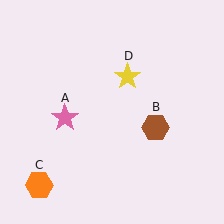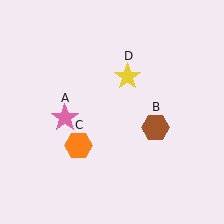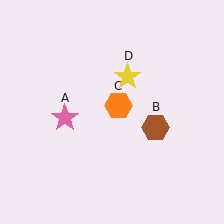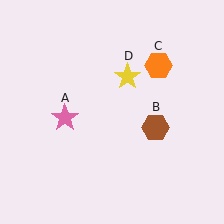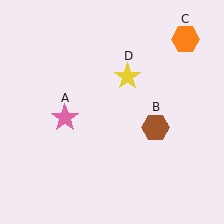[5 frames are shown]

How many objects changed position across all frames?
1 object changed position: orange hexagon (object C).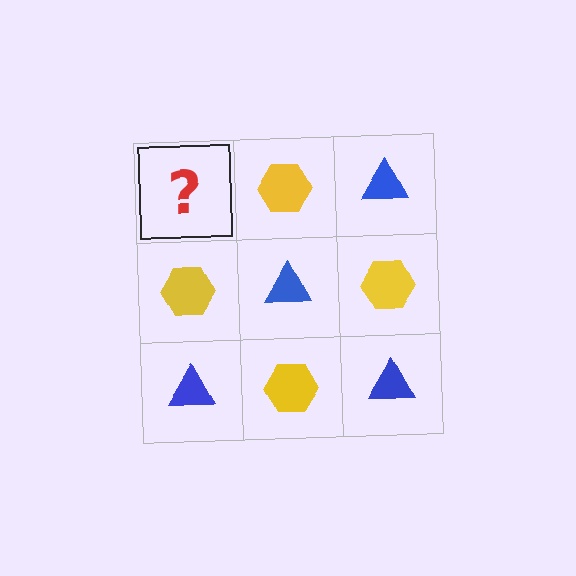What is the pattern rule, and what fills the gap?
The rule is that it alternates blue triangle and yellow hexagon in a checkerboard pattern. The gap should be filled with a blue triangle.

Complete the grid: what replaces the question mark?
The question mark should be replaced with a blue triangle.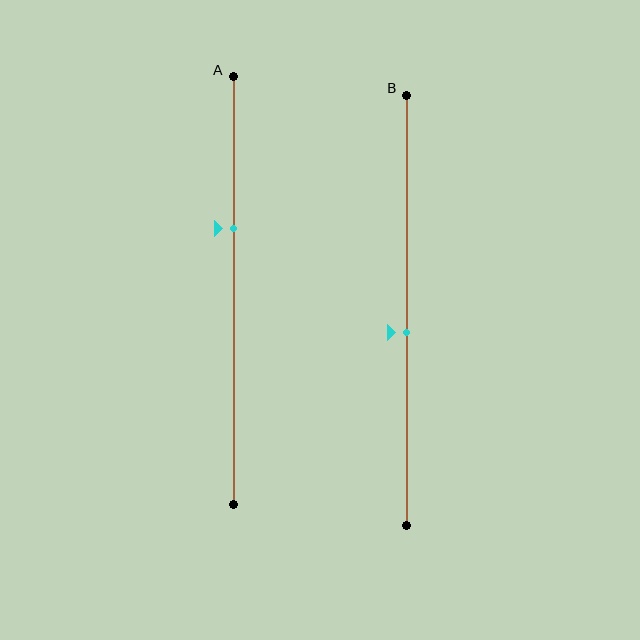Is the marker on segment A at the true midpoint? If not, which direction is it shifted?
No, the marker on segment A is shifted upward by about 14% of the segment length.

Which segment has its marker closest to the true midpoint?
Segment B has its marker closest to the true midpoint.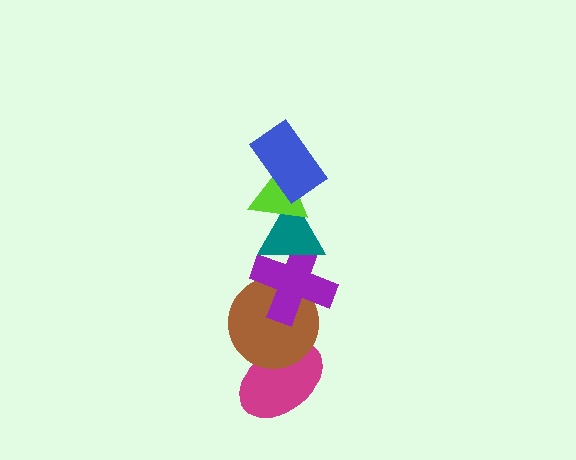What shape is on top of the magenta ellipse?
The brown circle is on top of the magenta ellipse.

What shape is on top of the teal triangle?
The lime triangle is on top of the teal triangle.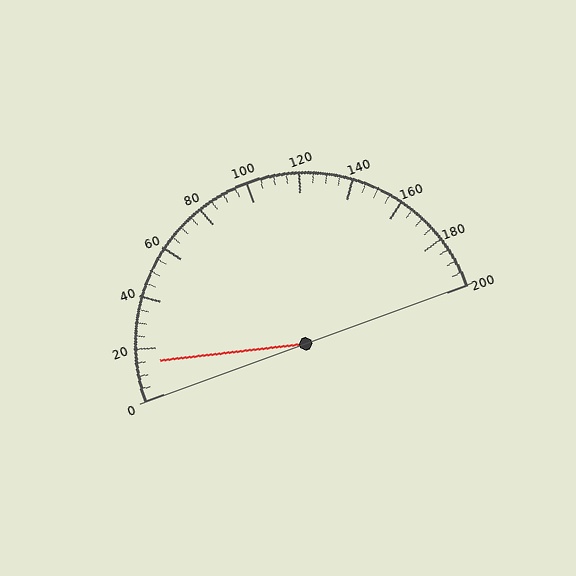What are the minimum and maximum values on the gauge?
The gauge ranges from 0 to 200.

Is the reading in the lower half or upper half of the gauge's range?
The reading is in the lower half of the range (0 to 200).